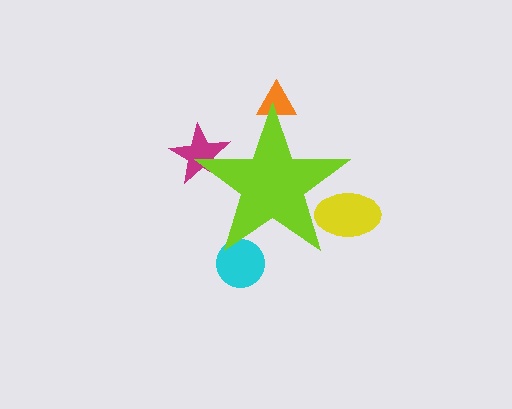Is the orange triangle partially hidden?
Yes, the orange triangle is partially hidden behind the lime star.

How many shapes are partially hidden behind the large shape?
4 shapes are partially hidden.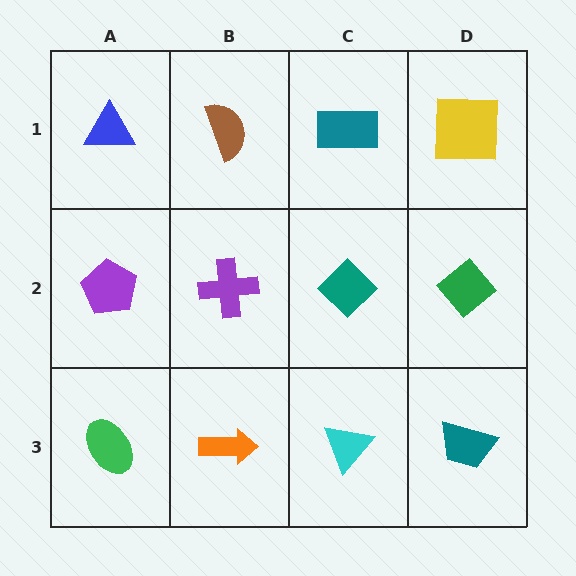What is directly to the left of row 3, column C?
An orange arrow.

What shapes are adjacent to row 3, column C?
A teal diamond (row 2, column C), an orange arrow (row 3, column B), a teal trapezoid (row 3, column D).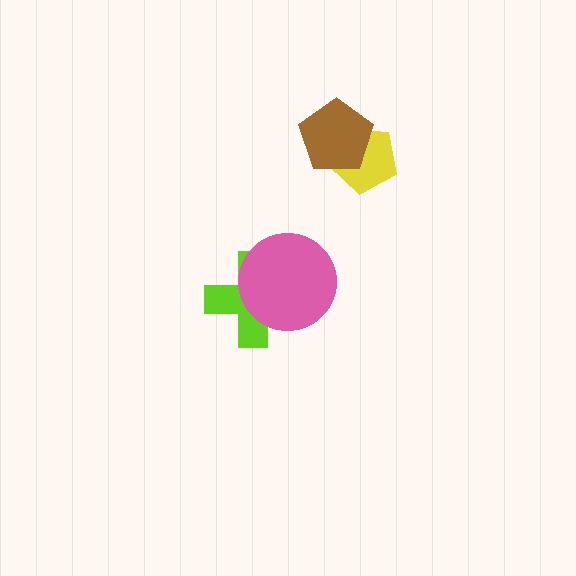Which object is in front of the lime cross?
The pink circle is in front of the lime cross.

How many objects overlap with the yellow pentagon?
1 object overlaps with the yellow pentagon.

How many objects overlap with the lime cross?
1 object overlaps with the lime cross.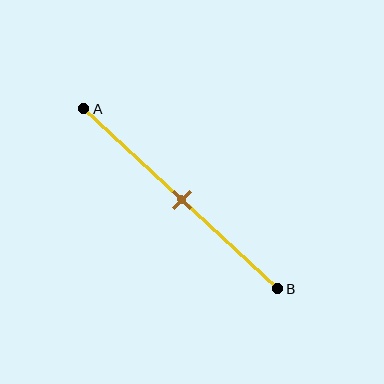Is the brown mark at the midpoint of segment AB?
Yes, the mark is approximately at the midpoint.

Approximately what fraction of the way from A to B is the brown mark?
The brown mark is approximately 50% of the way from A to B.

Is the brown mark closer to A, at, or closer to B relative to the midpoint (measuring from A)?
The brown mark is approximately at the midpoint of segment AB.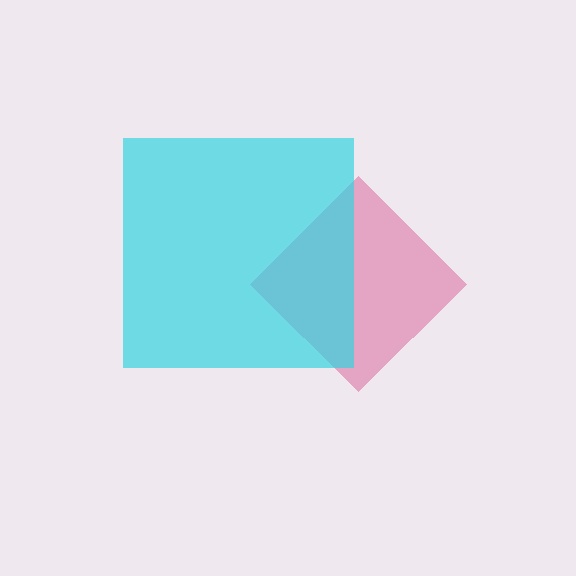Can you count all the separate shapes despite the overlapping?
Yes, there are 2 separate shapes.